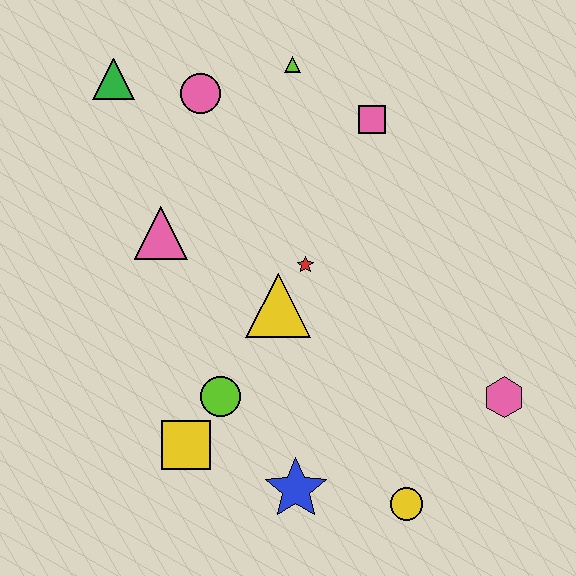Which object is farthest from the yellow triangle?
The green triangle is farthest from the yellow triangle.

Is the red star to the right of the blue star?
Yes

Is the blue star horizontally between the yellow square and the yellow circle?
Yes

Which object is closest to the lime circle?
The yellow square is closest to the lime circle.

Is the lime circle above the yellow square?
Yes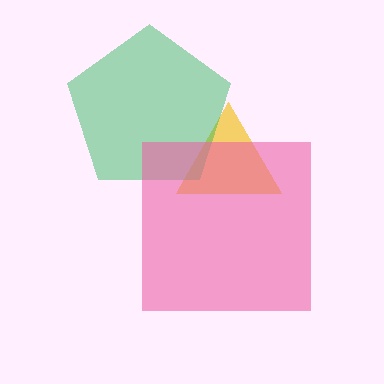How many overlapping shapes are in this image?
There are 3 overlapping shapes in the image.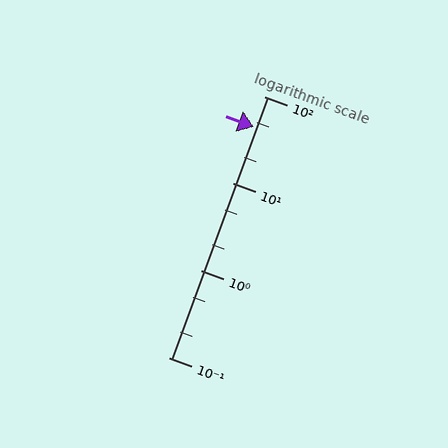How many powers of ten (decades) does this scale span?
The scale spans 3 decades, from 0.1 to 100.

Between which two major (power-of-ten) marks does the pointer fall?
The pointer is between 10 and 100.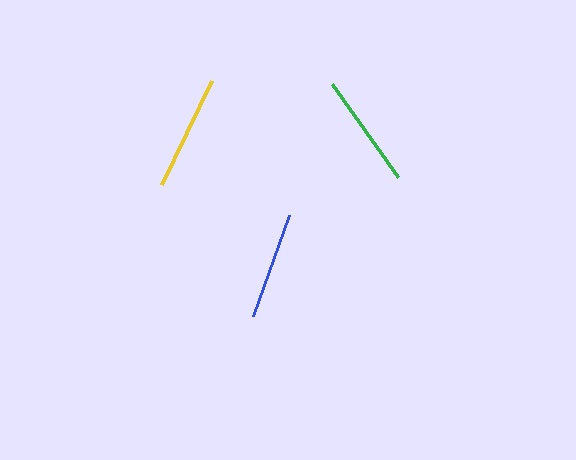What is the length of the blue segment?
The blue segment is approximately 107 pixels long.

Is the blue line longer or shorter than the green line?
The green line is longer than the blue line.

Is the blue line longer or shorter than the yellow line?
The yellow line is longer than the blue line.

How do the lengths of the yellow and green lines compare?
The yellow and green lines are approximately the same length.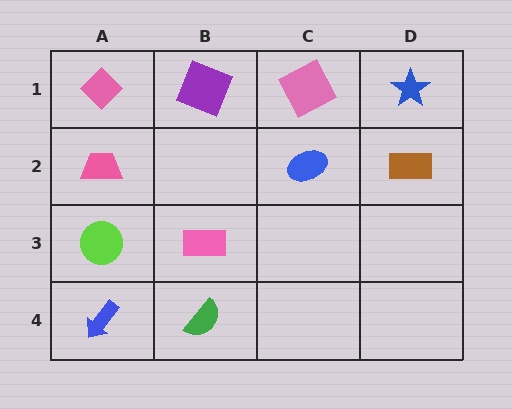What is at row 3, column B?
A pink rectangle.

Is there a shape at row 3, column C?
No, that cell is empty.